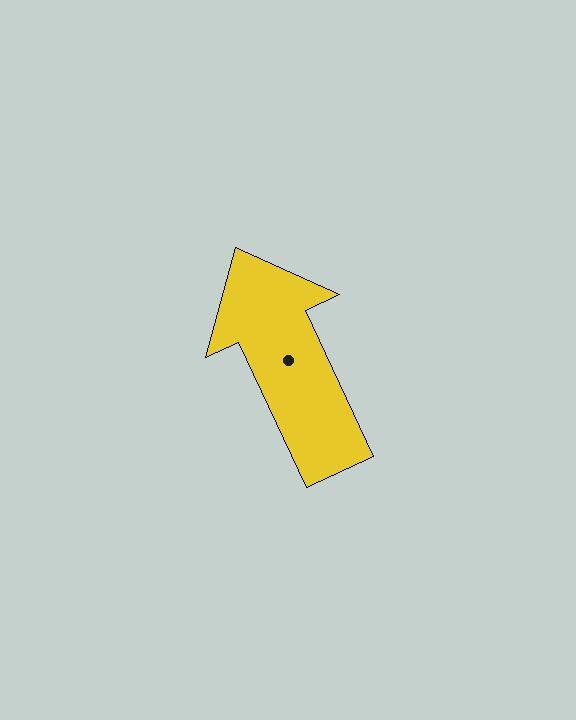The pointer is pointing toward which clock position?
Roughly 11 o'clock.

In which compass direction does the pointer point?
Northwest.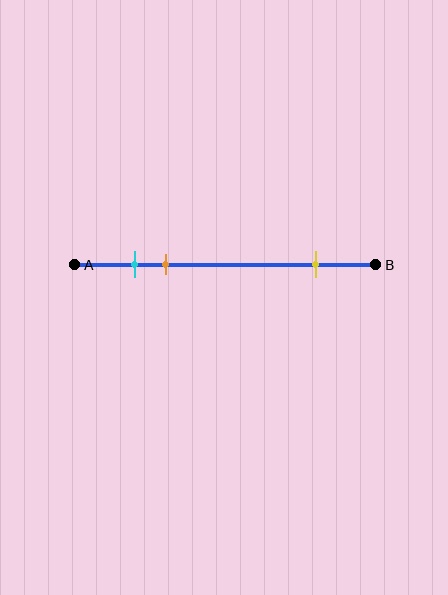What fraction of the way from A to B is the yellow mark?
The yellow mark is approximately 80% (0.8) of the way from A to B.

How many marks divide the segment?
There are 3 marks dividing the segment.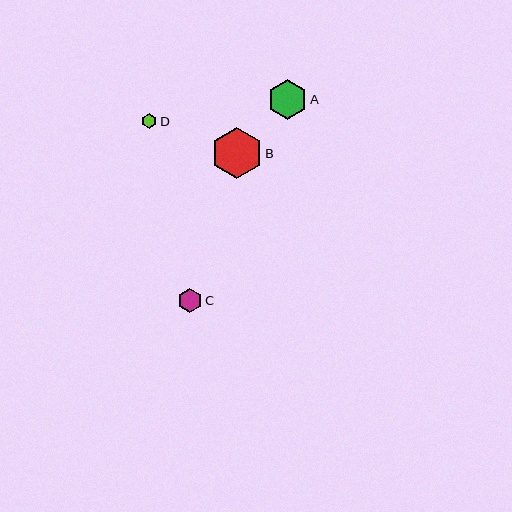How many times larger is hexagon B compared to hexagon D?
Hexagon B is approximately 3.3 times the size of hexagon D.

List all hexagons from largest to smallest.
From largest to smallest: B, A, C, D.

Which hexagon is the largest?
Hexagon B is the largest with a size of approximately 51 pixels.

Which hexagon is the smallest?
Hexagon D is the smallest with a size of approximately 15 pixels.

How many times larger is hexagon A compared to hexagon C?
Hexagon A is approximately 1.6 times the size of hexagon C.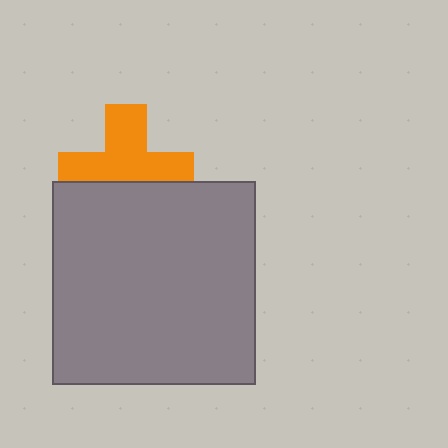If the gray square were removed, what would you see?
You would see the complete orange cross.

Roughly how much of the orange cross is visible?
About half of it is visible (roughly 63%).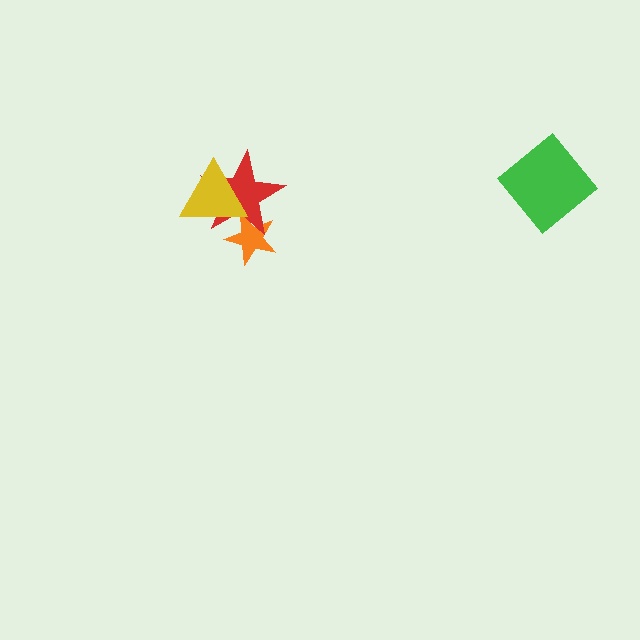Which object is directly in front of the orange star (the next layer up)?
The red star is directly in front of the orange star.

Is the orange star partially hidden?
Yes, it is partially covered by another shape.